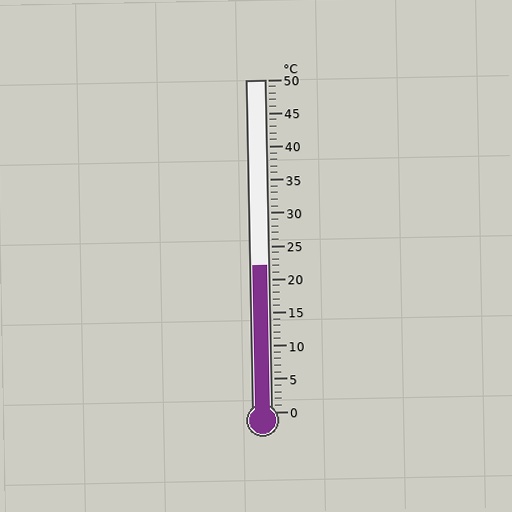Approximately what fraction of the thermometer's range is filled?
The thermometer is filled to approximately 45% of its range.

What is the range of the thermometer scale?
The thermometer scale ranges from 0°C to 50°C.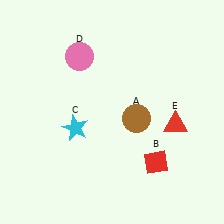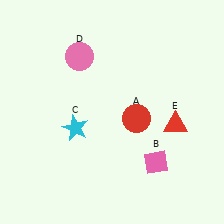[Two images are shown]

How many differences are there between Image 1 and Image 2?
There are 2 differences between the two images.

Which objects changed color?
A changed from brown to red. B changed from red to pink.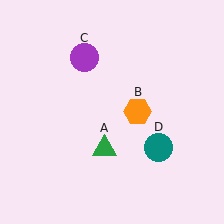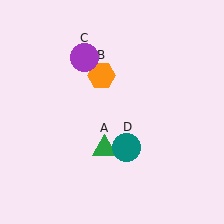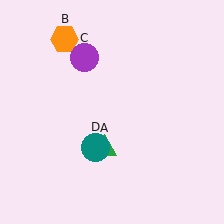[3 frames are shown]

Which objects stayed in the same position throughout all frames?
Green triangle (object A) and purple circle (object C) remained stationary.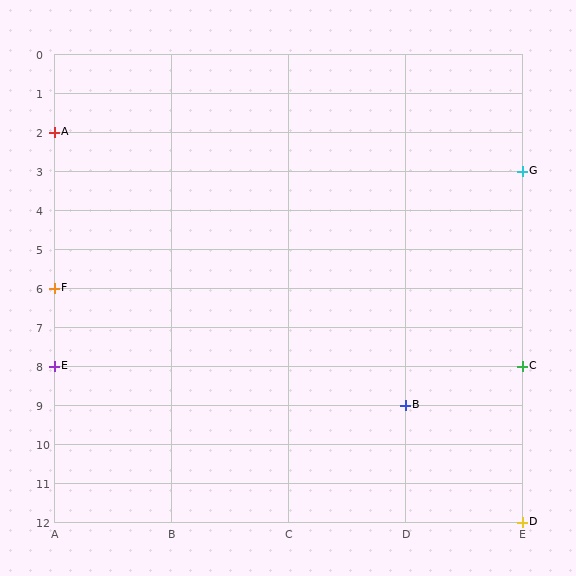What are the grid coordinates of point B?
Point B is at grid coordinates (D, 9).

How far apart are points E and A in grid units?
Points E and A are 6 rows apart.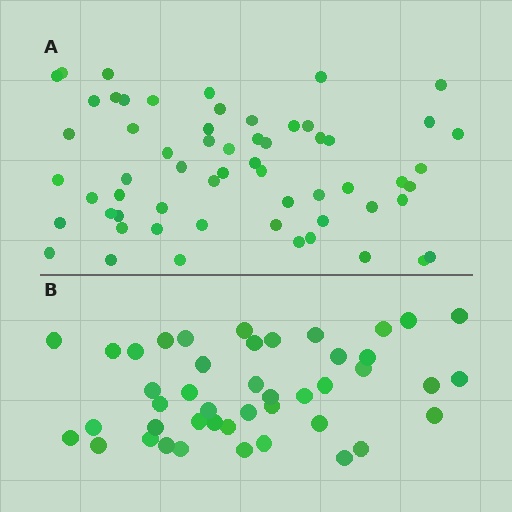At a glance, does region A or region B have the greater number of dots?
Region A (the top region) has more dots.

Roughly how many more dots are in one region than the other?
Region A has approximately 15 more dots than region B.